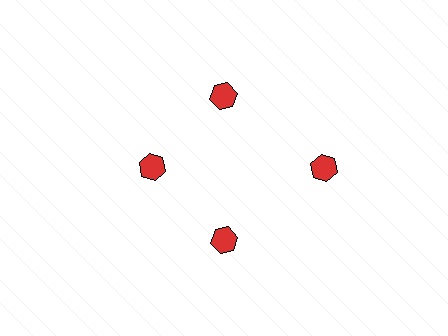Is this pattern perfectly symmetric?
No. The 4 red hexagons are arranged in a ring, but one element near the 3 o'clock position is pushed outward from the center, breaking the 4-fold rotational symmetry.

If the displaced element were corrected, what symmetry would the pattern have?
It would have 4-fold rotational symmetry — the pattern would map onto itself every 90 degrees.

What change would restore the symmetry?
The symmetry would be restored by moving it inward, back onto the ring so that all 4 hexagons sit at equal angles and equal distance from the center.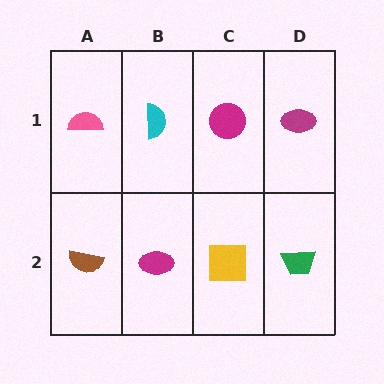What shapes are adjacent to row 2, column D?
A magenta ellipse (row 1, column D), a yellow square (row 2, column C).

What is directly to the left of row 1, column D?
A magenta circle.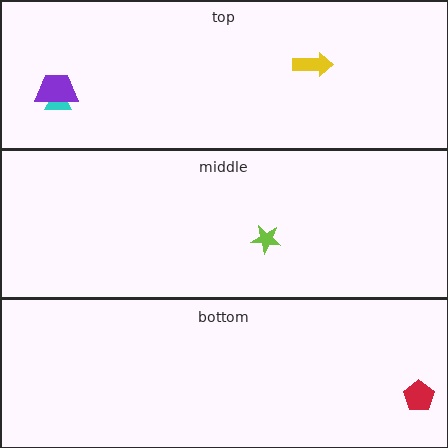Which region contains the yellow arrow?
The top region.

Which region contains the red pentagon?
The bottom region.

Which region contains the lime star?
The middle region.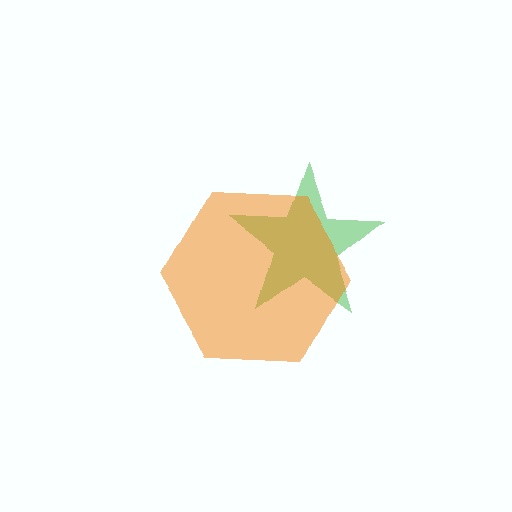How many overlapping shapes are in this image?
There are 2 overlapping shapes in the image.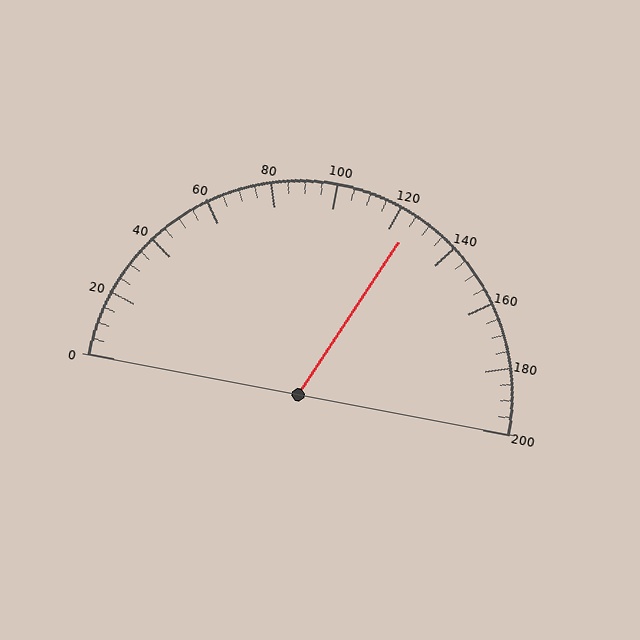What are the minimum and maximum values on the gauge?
The gauge ranges from 0 to 200.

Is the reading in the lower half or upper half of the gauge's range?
The reading is in the upper half of the range (0 to 200).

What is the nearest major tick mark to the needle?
The nearest major tick mark is 120.